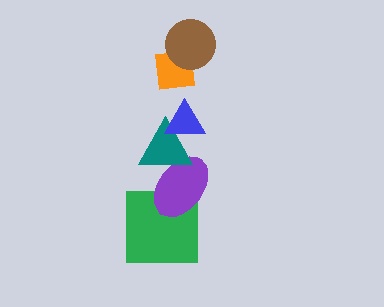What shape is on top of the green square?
The purple ellipse is on top of the green square.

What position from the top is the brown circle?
The brown circle is 1st from the top.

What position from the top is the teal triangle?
The teal triangle is 4th from the top.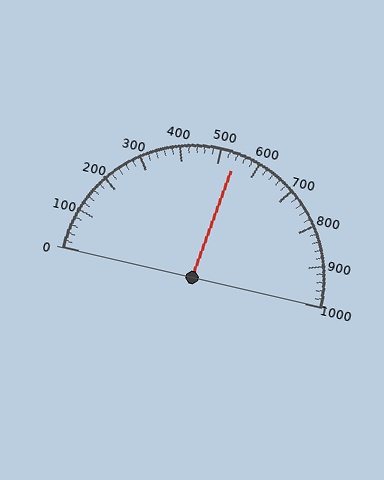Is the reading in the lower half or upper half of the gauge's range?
The reading is in the upper half of the range (0 to 1000).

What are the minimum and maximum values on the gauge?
The gauge ranges from 0 to 1000.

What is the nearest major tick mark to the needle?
The nearest major tick mark is 500.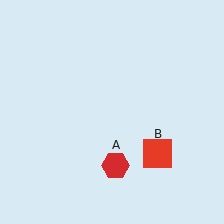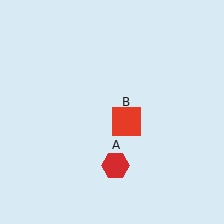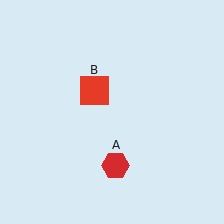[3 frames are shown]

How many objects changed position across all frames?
1 object changed position: red square (object B).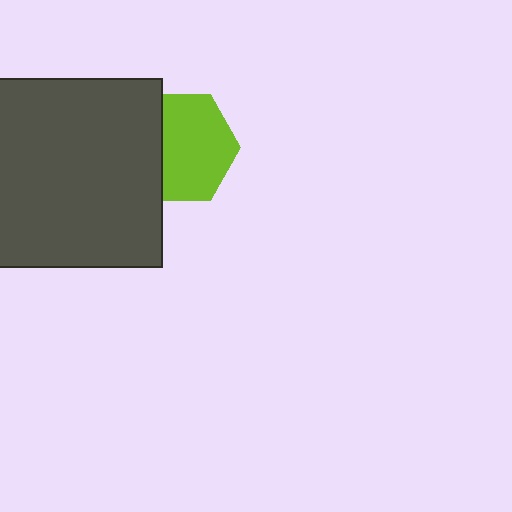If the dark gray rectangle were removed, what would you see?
You would see the complete lime hexagon.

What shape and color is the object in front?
The object in front is a dark gray rectangle.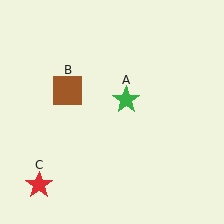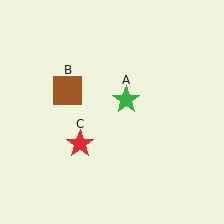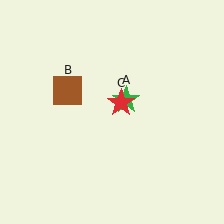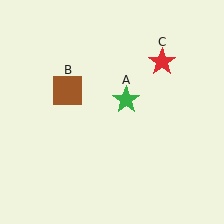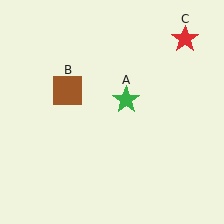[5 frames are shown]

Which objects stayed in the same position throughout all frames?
Green star (object A) and brown square (object B) remained stationary.